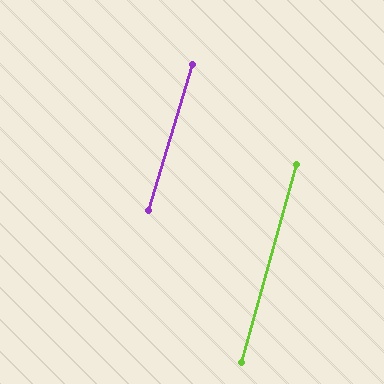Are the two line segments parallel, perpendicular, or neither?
Parallel — their directions differ by only 1.1°.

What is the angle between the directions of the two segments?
Approximately 1 degree.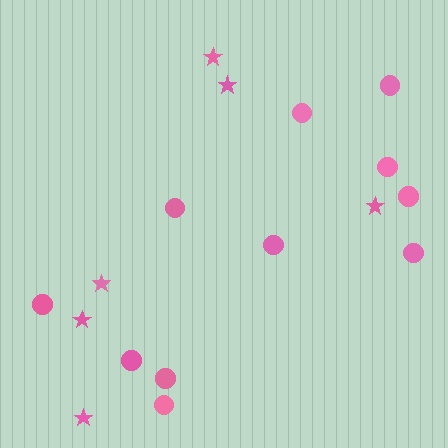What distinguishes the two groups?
There are 2 groups: one group of stars (6) and one group of circles (11).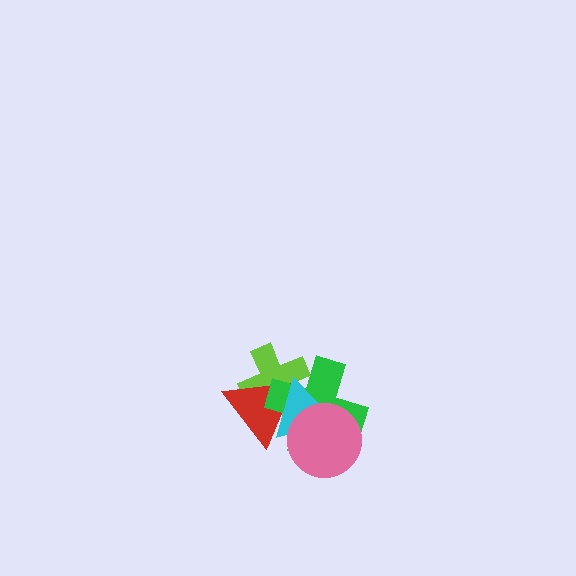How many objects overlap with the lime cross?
3 objects overlap with the lime cross.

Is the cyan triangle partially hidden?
Yes, it is partially covered by another shape.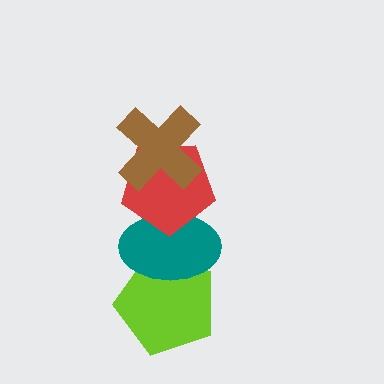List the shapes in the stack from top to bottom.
From top to bottom: the brown cross, the red pentagon, the teal ellipse, the lime pentagon.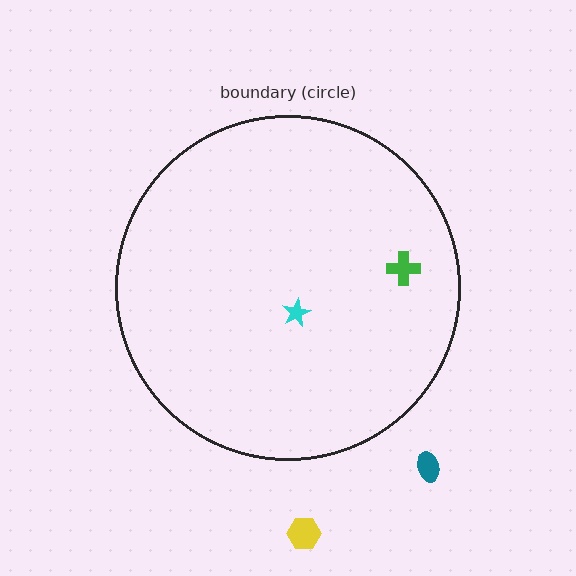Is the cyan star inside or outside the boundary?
Inside.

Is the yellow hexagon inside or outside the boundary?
Outside.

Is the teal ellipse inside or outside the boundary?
Outside.